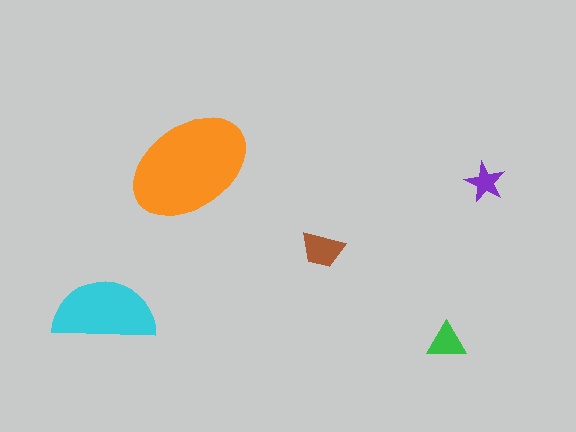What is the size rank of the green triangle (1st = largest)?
4th.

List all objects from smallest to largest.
The purple star, the green triangle, the brown trapezoid, the cyan semicircle, the orange ellipse.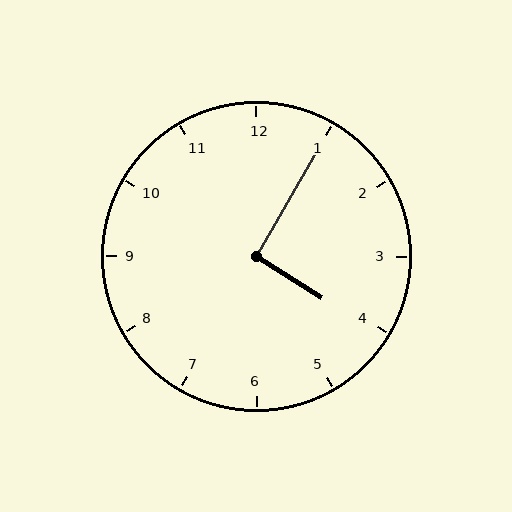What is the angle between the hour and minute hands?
Approximately 92 degrees.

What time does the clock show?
4:05.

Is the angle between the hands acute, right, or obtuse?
It is right.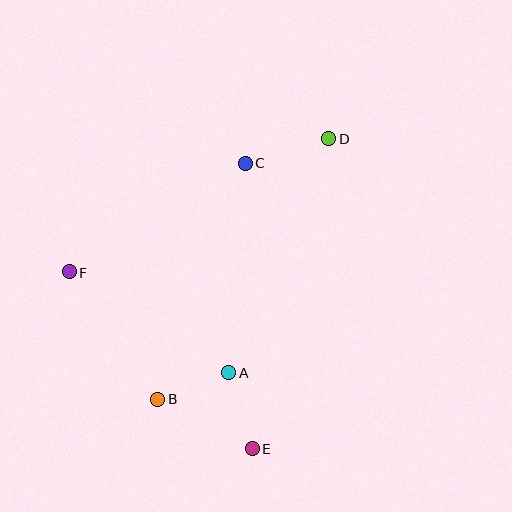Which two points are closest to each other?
Points A and B are closest to each other.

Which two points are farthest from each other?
Points D and E are farthest from each other.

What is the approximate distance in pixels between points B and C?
The distance between B and C is approximately 251 pixels.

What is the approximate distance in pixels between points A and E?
The distance between A and E is approximately 80 pixels.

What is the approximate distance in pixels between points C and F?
The distance between C and F is approximately 207 pixels.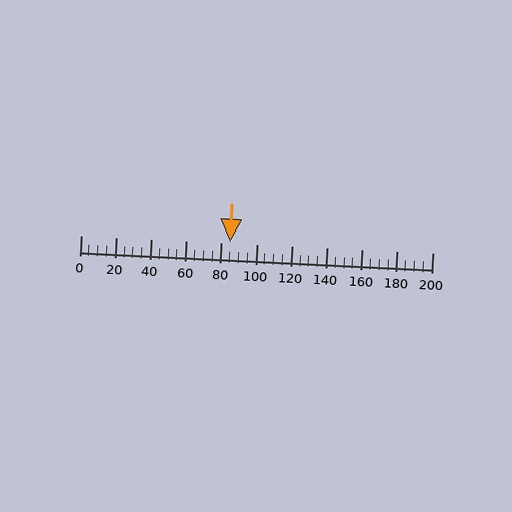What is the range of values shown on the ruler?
The ruler shows values from 0 to 200.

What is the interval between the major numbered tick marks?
The major tick marks are spaced 20 units apart.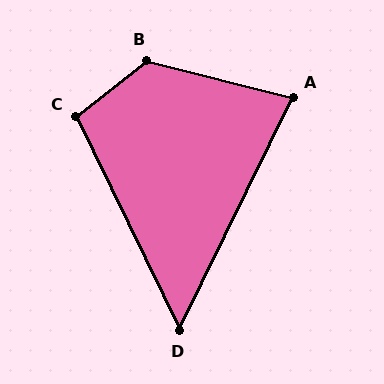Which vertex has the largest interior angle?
B, at approximately 128 degrees.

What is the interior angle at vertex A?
Approximately 78 degrees (acute).